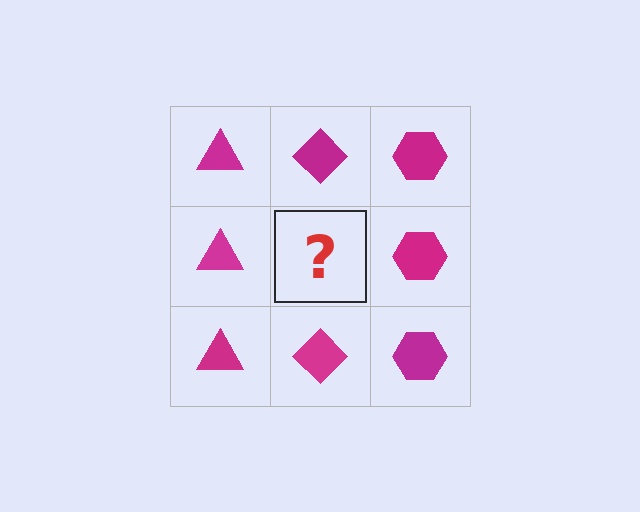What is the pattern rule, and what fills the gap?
The rule is that each column has a consistent shape. The gap should be filled with a magenta diamond.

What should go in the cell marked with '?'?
The missing cell should contain a magenta diamond.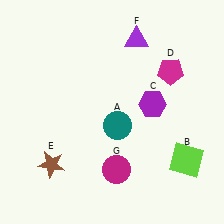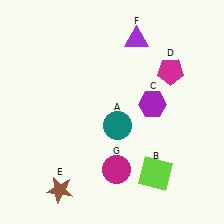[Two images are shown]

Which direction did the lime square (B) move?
The lime square (B) moved left.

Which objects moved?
The objects that moved are: the lime square (B), the brown star (E).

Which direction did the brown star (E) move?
The brown star (E) moved down.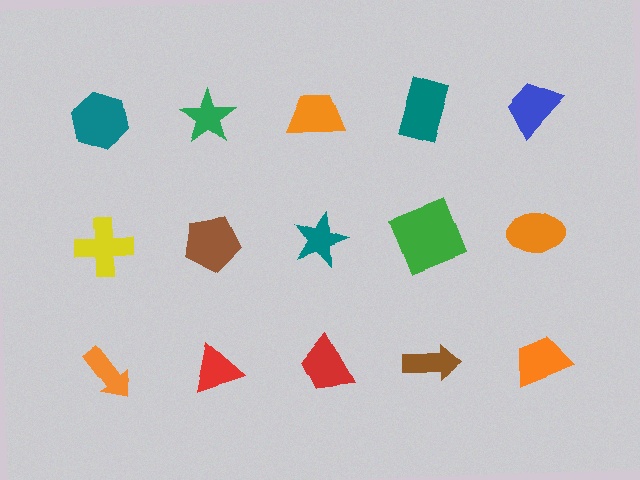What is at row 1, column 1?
A teal hexagon.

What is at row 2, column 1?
A yellow cross.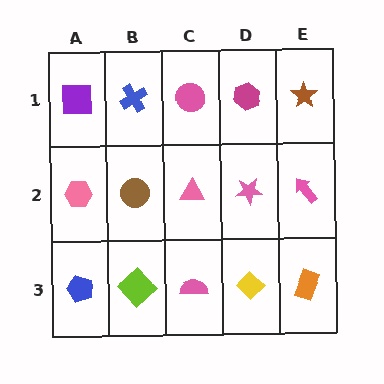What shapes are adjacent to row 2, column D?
A magenta hexagon (row 1, column D), a yellow diamond (row 3, column D), a pink triangle (row 2, column C), a pink arrow (row 2, column E).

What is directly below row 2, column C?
A pink semicircle.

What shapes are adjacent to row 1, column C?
A pink triangle (row 2, column C), a blue cross (row 1, column B), a magenta hexagon (row 1, column D).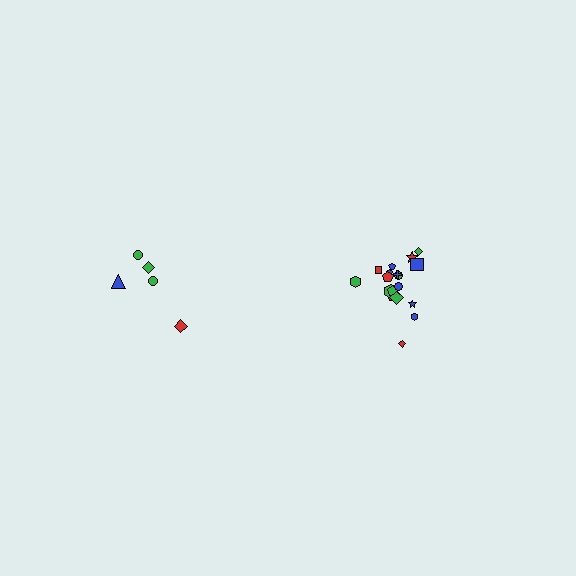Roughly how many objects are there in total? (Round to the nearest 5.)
Roughly 25 objects in total.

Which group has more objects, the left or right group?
The right group.